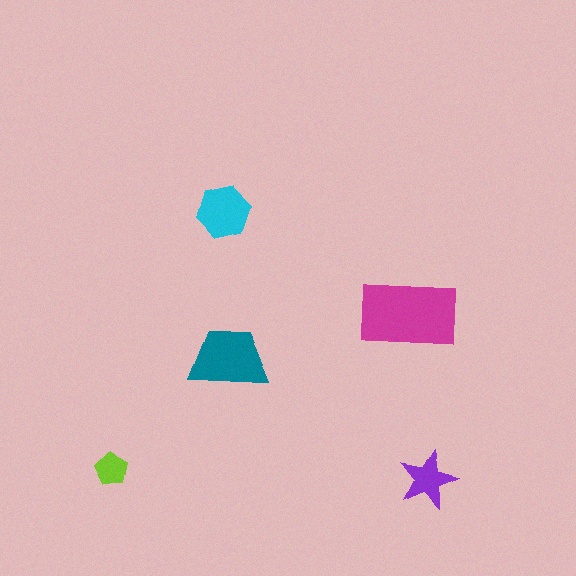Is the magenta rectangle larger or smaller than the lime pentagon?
Larger.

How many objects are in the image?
There are 5 objects in the image.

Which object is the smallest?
The lime pentagon.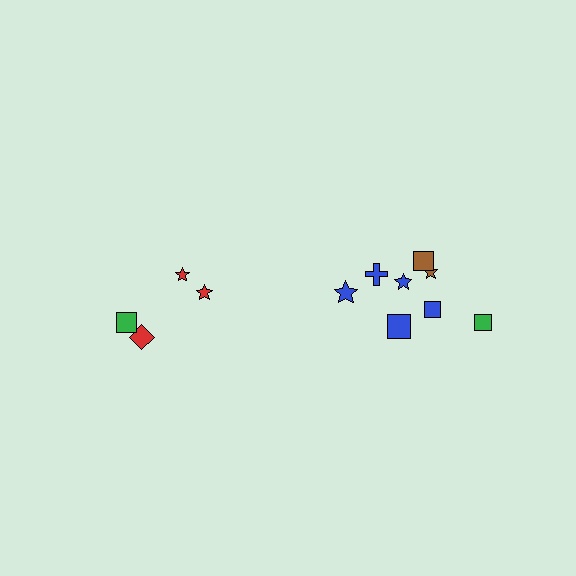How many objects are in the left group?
There are 4 objects.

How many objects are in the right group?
There are 8 objects.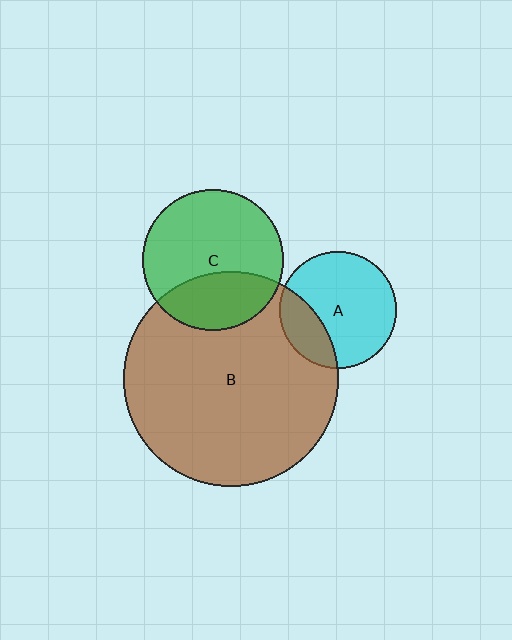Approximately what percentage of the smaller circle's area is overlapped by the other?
Approximately 35%.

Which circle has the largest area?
Circle B (brown).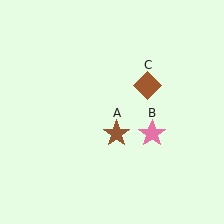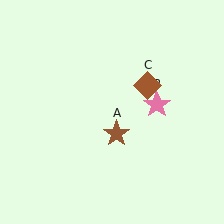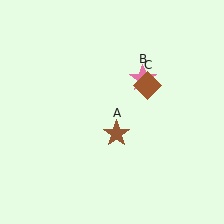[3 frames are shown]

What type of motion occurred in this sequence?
The pink star (object B) rotated counterclockwise around the center of the scene.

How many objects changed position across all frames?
1 object changed position: pink star (object B).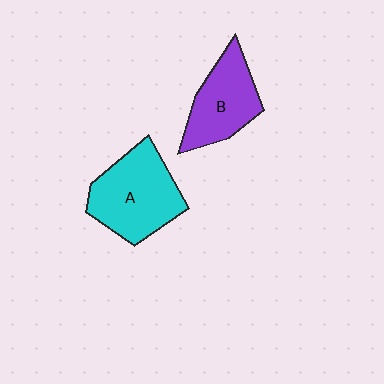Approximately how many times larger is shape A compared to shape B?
Approximately 1.3 times.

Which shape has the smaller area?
Shape B (purple).